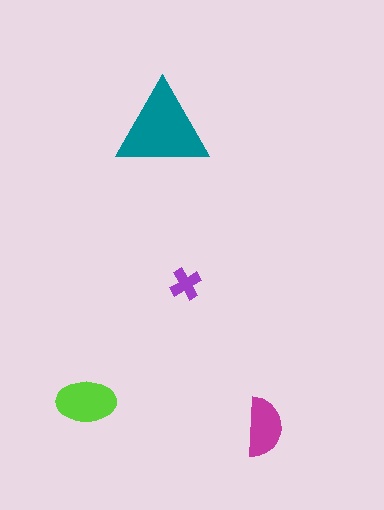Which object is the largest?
The teal triangle.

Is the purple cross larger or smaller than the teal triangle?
Smaller.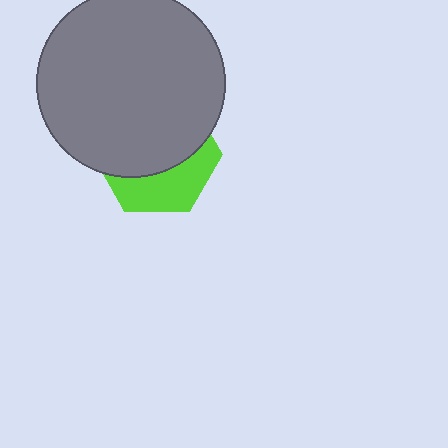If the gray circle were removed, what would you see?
You would see the complete lime hexagon.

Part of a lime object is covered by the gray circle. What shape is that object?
It is a hexagon.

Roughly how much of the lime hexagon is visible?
A small part of it is visible (roughly 37%).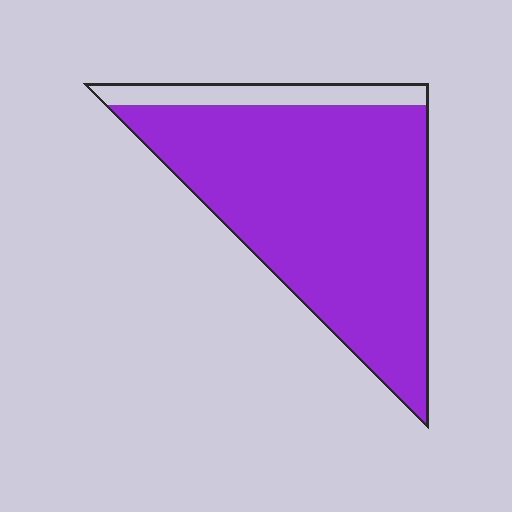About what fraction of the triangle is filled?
About seven eighths (7/8).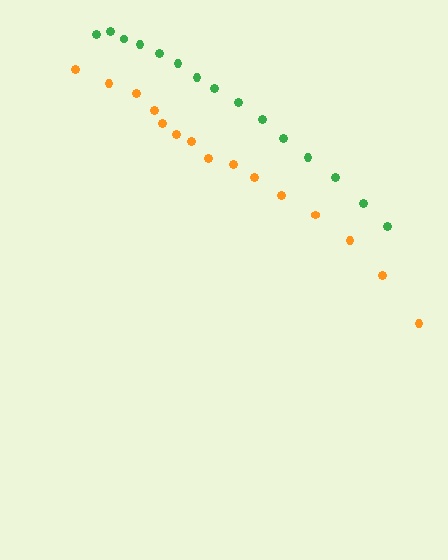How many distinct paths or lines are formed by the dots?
There are 2 distinct paths.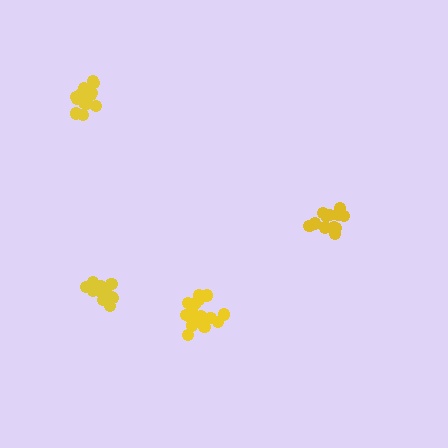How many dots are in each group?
Group 1: 17 dots, Group 2: 15 dots, Group 3: 12 dots, Group 4: 16 dots (60 total).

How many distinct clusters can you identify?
There are 4 distinct clusters.